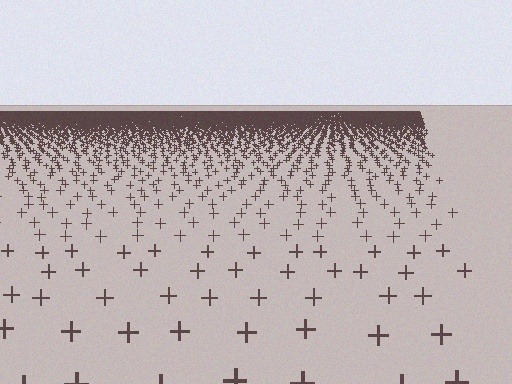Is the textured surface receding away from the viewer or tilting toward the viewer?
The surface is receding away from the viewer. Texture elements get smaller and denser toward the top.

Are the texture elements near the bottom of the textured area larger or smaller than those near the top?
Larger. Near the bottom, elements are closer to the viewer and appear at a bigger on-screen size.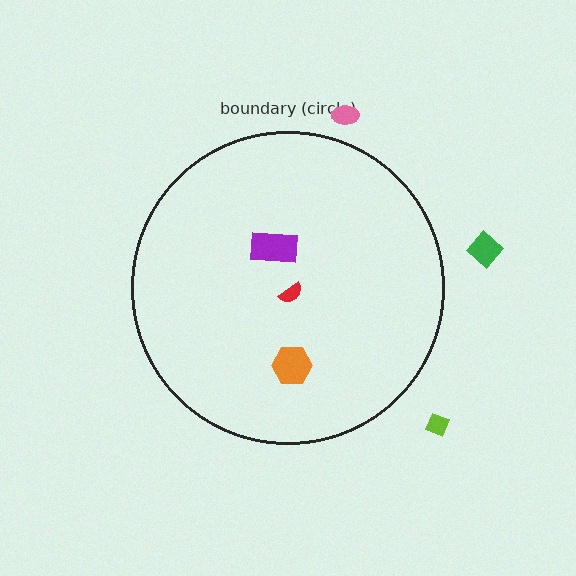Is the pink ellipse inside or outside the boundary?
Outside.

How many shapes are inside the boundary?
3 inside, 3 outside.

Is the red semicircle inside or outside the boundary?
Inside.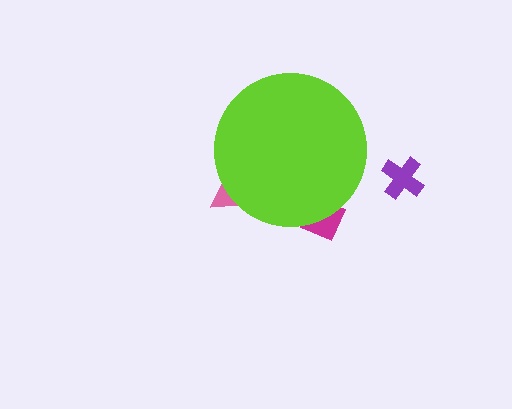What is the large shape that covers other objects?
A lime circle.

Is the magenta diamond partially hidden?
Yes, the magenta diamond is partially hidden behind the lime circle.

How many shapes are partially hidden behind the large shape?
2 shapes are partially hidden.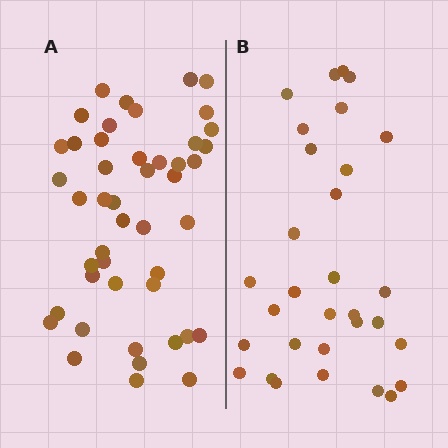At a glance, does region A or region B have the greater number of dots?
Region A (the left region) has more dots.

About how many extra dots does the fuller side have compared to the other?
Region A has approximately 15 more dots than region B.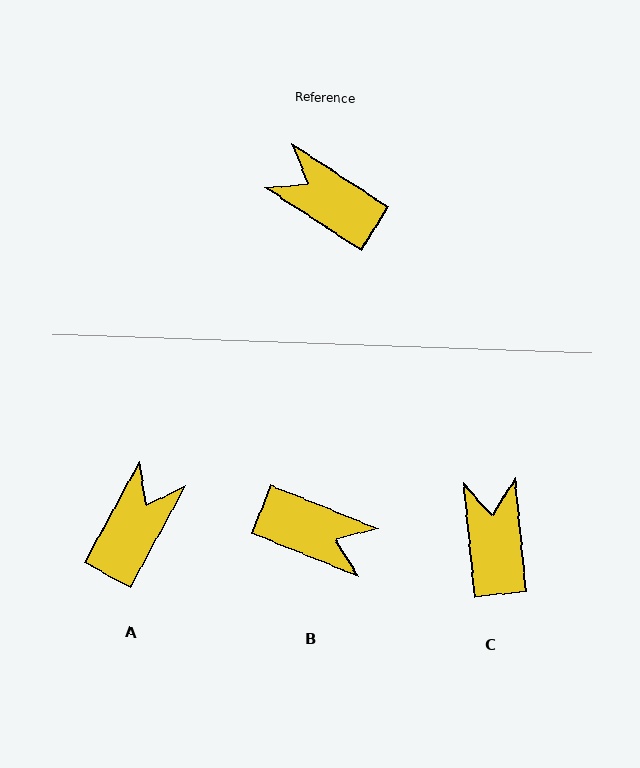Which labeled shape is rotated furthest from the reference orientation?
B, about 169 degrees away.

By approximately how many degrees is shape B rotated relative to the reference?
Approximately 169 degrees clockwise.